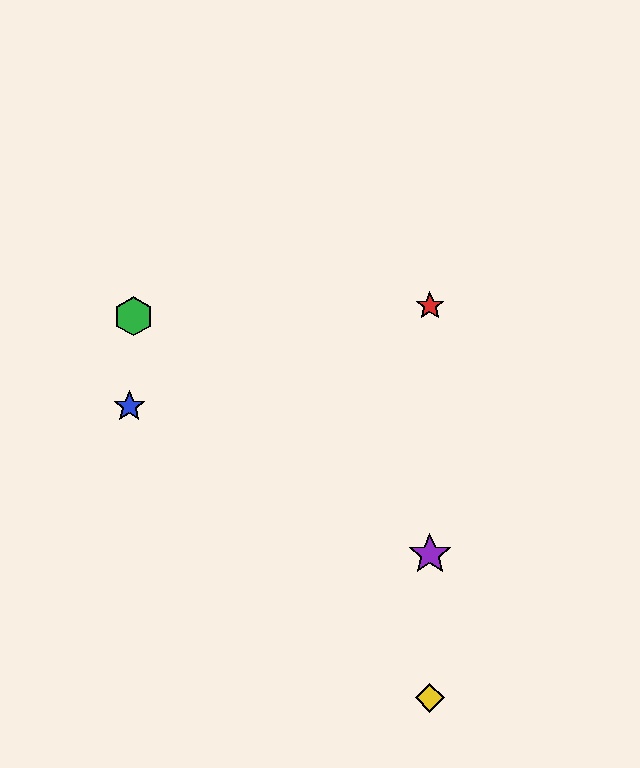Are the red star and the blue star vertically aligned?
No, the red star is at x≈430 and the blue star is at x≈129.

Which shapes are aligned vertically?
The red star, the yellow diamond, the purple star are aligned vertically.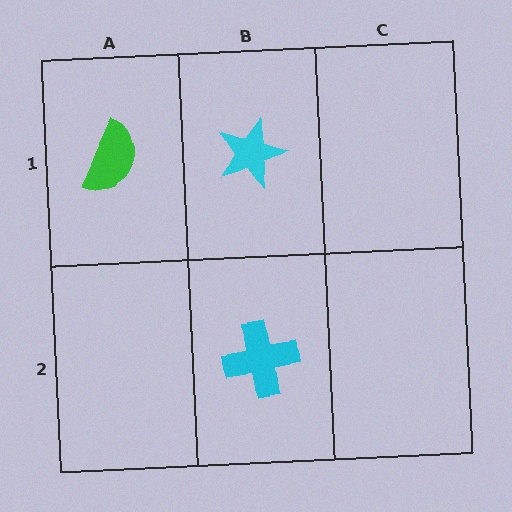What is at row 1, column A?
A green semicircle.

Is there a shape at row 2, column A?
No, that cell is empty.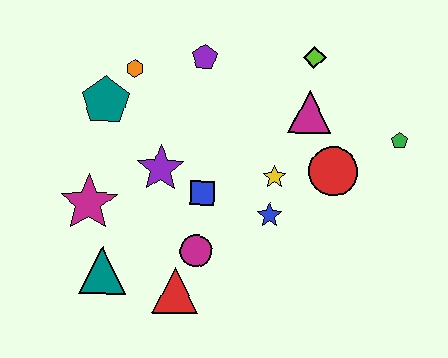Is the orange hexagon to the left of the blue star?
Yes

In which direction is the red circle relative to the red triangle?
The red circle is to the right of the red triangle.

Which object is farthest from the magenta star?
The green pentagon is farthest from the magenta star.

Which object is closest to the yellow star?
The blue star is closest to the yellow star.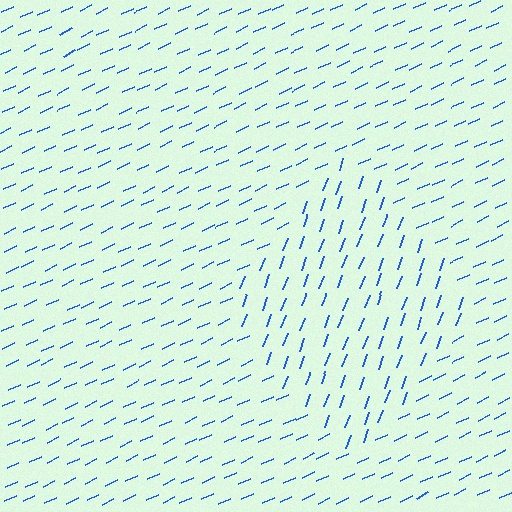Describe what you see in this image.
The image is filled with small blue line segments. A diamond region in the image has lines oriented differently from the surrounding lines, creating a visible texture boundary.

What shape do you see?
I see a diamond.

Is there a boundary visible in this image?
Yes, there is a texture boundary formed by a change in line orientation.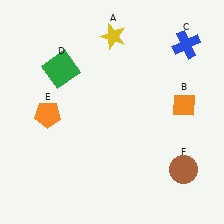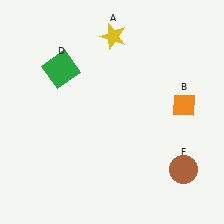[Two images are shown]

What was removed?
The blue cross (C), the orange pentagon (E) were removed in Image 2.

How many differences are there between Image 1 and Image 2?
There are 2 differences between the two images.